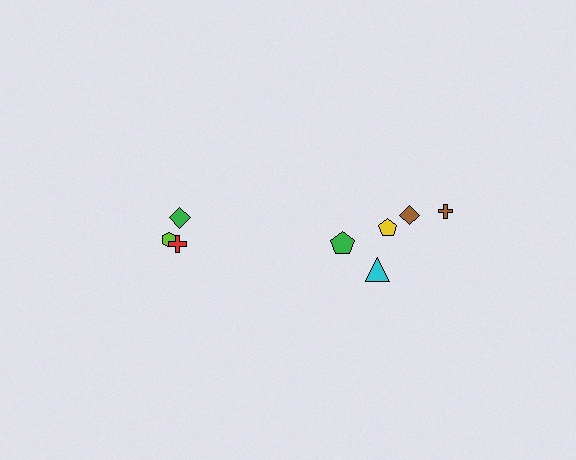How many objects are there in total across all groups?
There are 8 objects.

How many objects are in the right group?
There are 5 objects.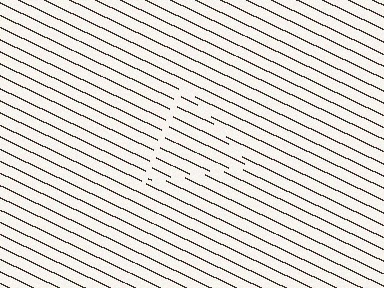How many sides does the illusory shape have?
3 sides — the line-ends trace a triangle.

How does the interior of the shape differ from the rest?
The interior of the shape contains the same grating, shifted by half a period — the contour is defined by the phase discontinuity where line-ends from the inner and outer gratings abut.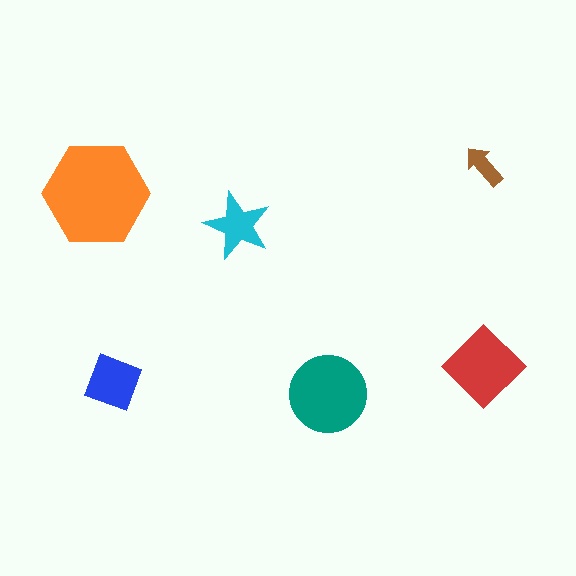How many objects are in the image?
There are 6 objects in the image.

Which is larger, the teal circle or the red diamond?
The teal circle.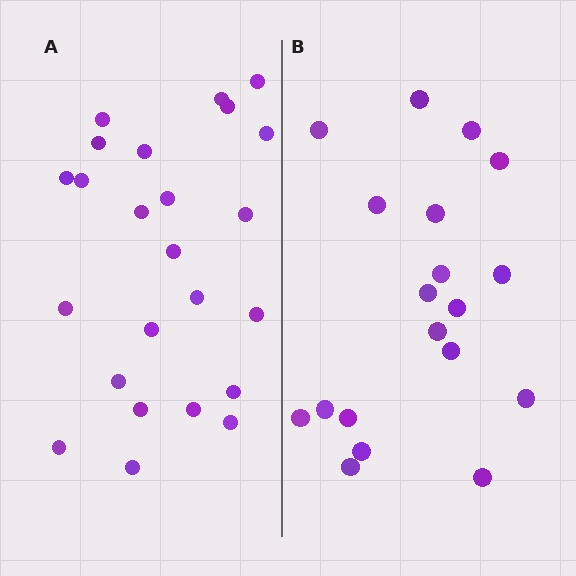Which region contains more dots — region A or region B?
Region A (the left region) has more dots.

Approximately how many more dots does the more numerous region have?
Region A has about 5 more dots than region B.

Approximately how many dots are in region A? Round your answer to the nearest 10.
About 20 dots. (The exact count is 24, which rounds to 20.)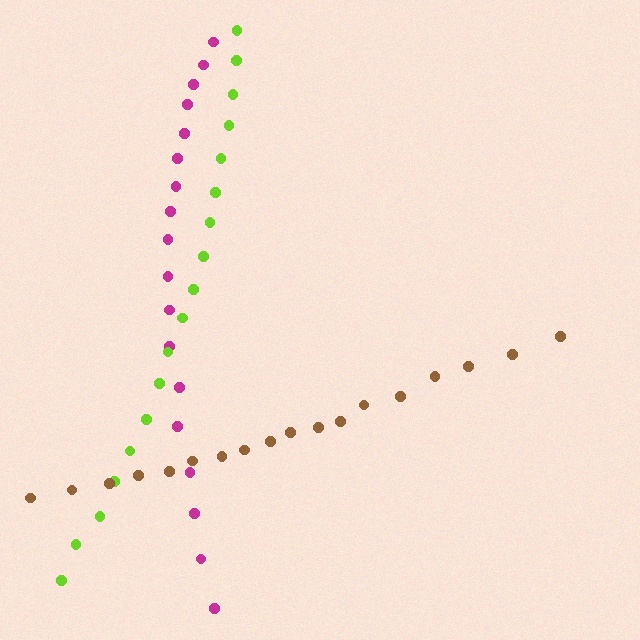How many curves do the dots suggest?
There are 3 distinct paths.